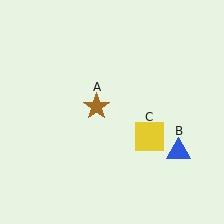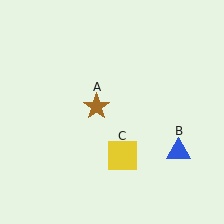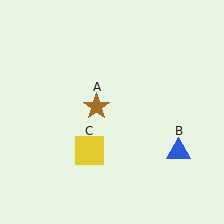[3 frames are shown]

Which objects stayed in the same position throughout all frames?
Brown star (object A) and blue triangle (object B) remained stationary.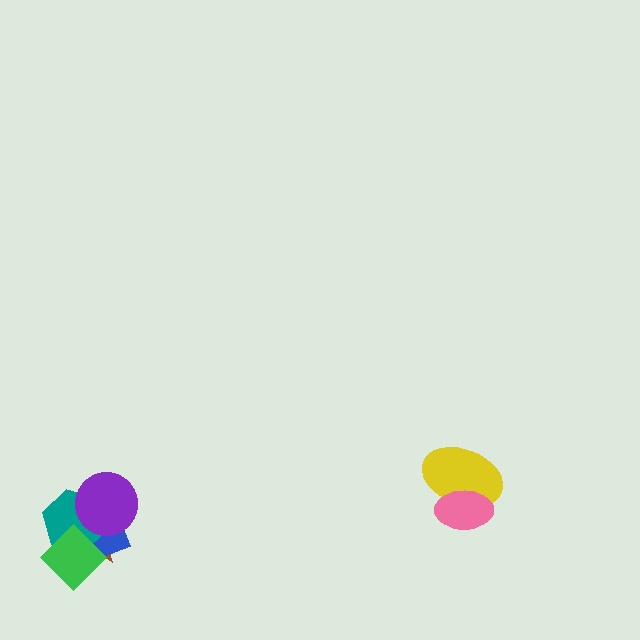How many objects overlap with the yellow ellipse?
1 object overlaps with the yellow ellipse.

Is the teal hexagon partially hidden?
Yes, it is partially covered by another shape.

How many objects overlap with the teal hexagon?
4 objects overlap with the teal hexagon.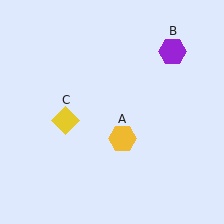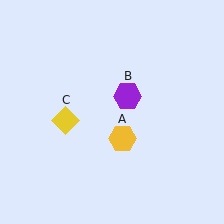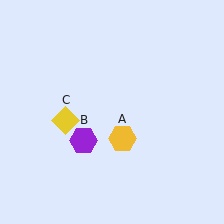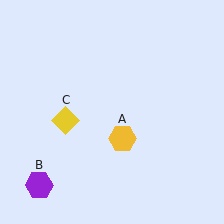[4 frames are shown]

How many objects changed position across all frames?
1 object changed position: purple hexagon (object B).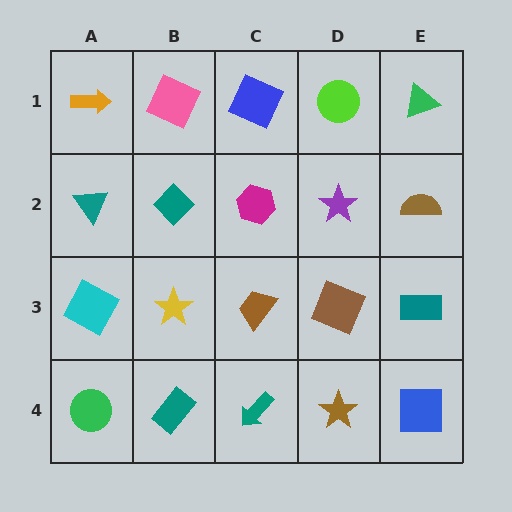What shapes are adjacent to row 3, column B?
A teal diamond (row 2, column B), a teal rectangle (row 4, column B), a cyan square (row 3, column A), a brown trapezoid (row 3, column C).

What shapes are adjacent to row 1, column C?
A magenta hexagon (row 2, column C), a pink square (row 1, column B), a lime circle (row 1, column D).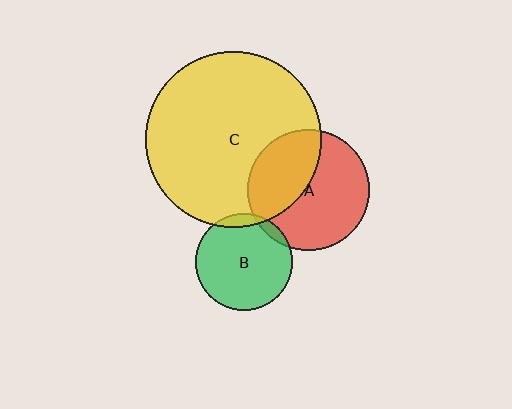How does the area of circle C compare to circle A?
Approximately 2.1 times.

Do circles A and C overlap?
Yes.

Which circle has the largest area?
Circle C (yellow).